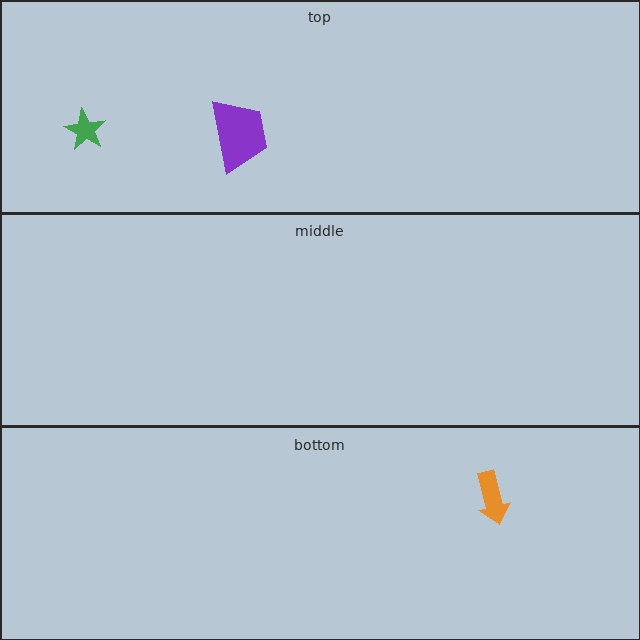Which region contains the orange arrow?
The bottom region.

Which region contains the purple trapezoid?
The top region.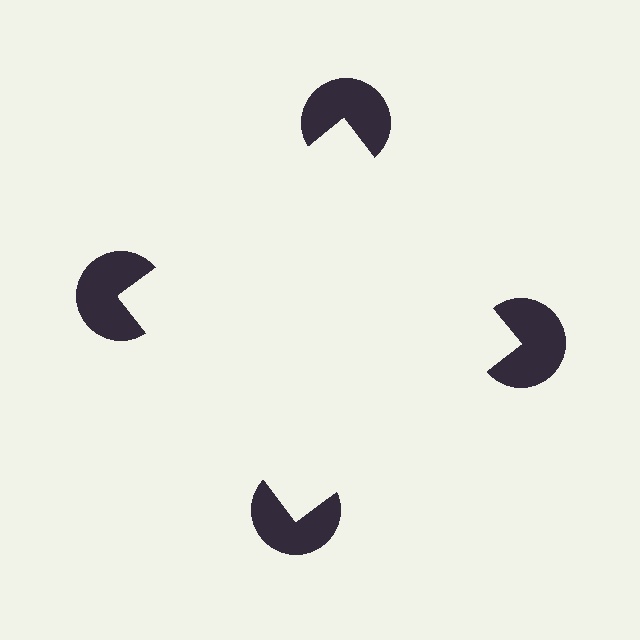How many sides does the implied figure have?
4 sides.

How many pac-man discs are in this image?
There are 4 — one at each vertex of the illusory square.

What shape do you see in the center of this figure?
An illusory square — its edges are inferred from the aligned wedge cuts in the pac-man discs, not physically drawn.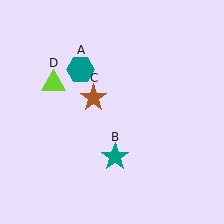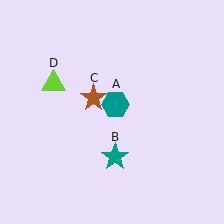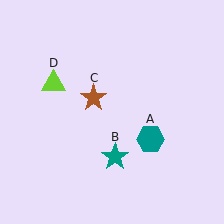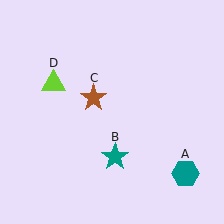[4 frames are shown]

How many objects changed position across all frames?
1 object changed position: teal hexagon (object A).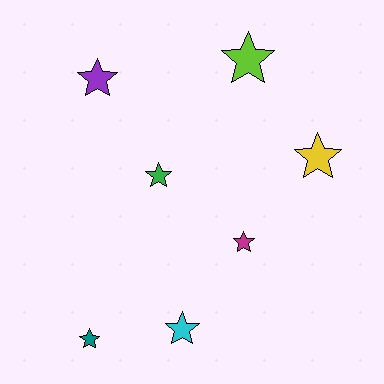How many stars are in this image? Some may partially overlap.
There are 7 stars.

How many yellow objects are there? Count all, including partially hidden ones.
There is 1 yellow object.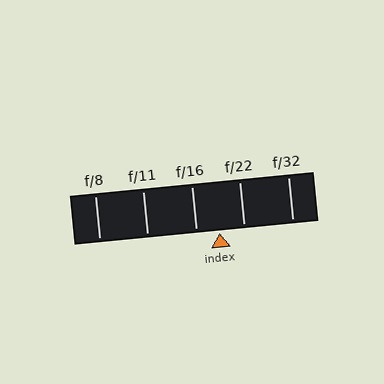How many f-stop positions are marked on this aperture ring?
There are 5 f-stop positions marked.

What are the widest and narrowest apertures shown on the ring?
The widest aperture shown is f/8 and the narrowest is f/32.